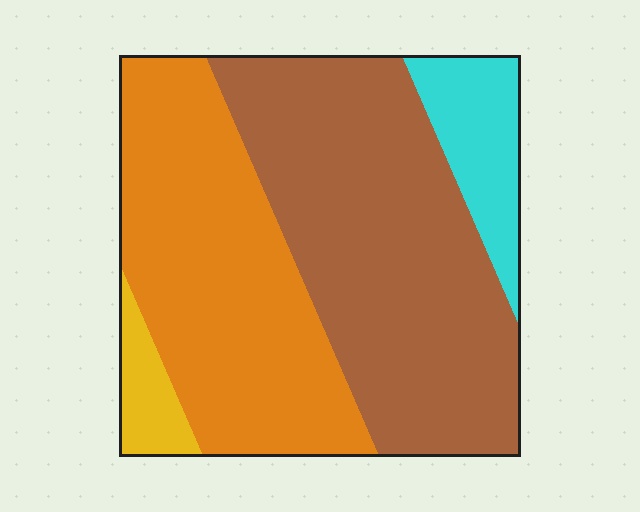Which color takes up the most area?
Brown, at roughly 45%.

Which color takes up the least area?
Yellow, at roughly 5%.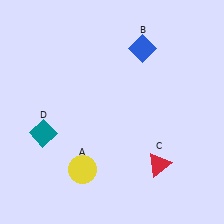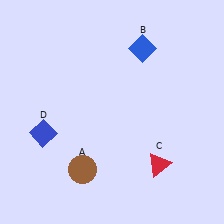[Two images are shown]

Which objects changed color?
A changed from yellow to brown. D changed from teal to blue.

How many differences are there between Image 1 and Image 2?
There are 2 differences between the two images.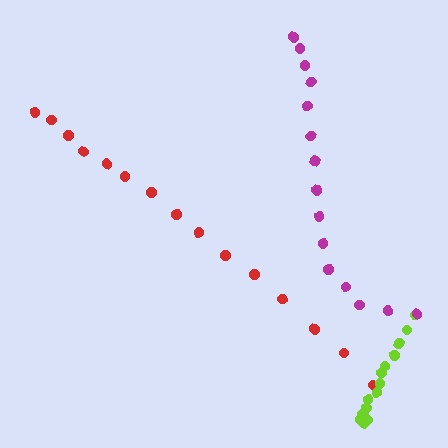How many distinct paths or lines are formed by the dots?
There are 3 distinct paths.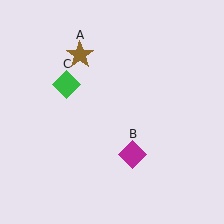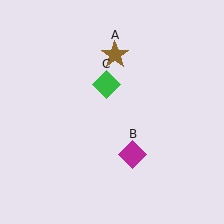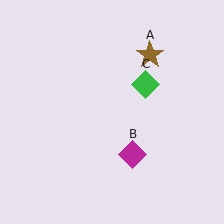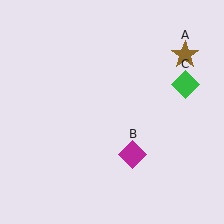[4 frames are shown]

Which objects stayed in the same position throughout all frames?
Magenta diamond (object B) remained stationary.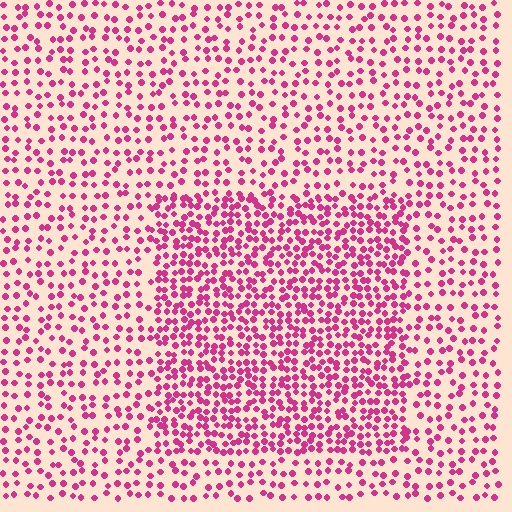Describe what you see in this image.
The image contains small magenta elements arranged at two different densities. A rectangle-shaped region is visible where the elements are more densely packed than the surrounding area.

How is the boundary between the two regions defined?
The boundary is defined by a change in element density (approximately 1.9x ratio). All elements are the same color, size, and shape.